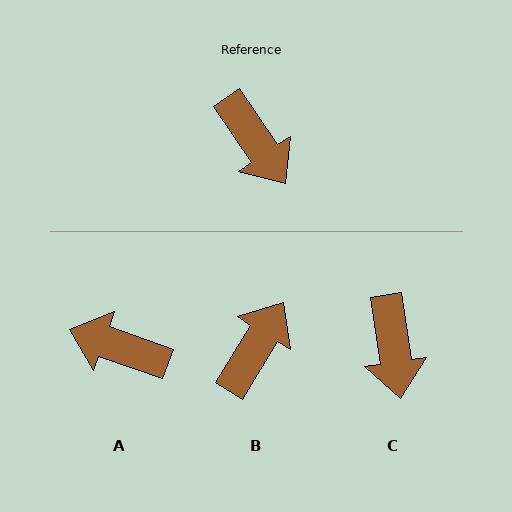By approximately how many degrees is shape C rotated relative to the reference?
Approximately 26 degrees clockwise.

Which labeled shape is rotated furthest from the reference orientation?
A, about 144 degrees away.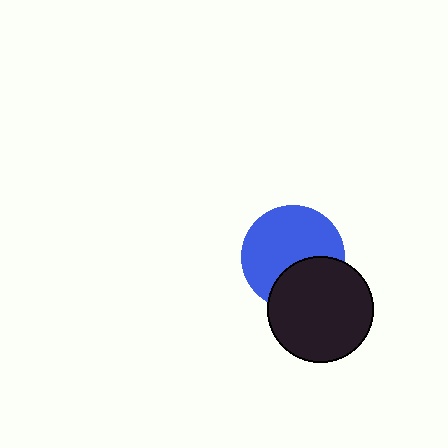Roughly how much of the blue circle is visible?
Most of it is visible (roughly 67%).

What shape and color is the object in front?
The object in front is a black circle.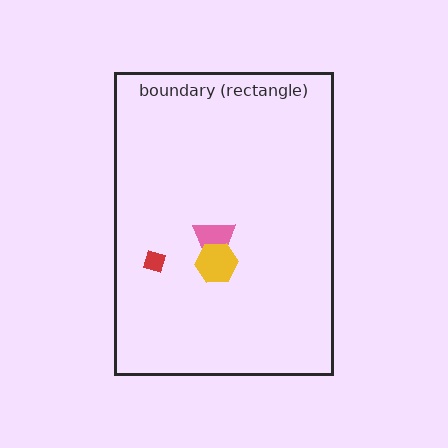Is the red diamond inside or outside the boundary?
Inside.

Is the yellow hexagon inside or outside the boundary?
Inside.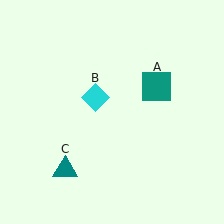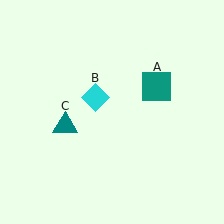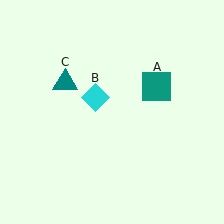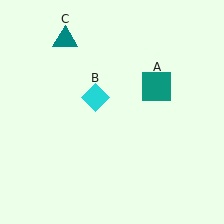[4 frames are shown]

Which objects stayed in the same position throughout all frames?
Teal square (object A) and cyan diamond (object B) remained stationary.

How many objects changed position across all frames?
1 object changed position: teal triangle (object C).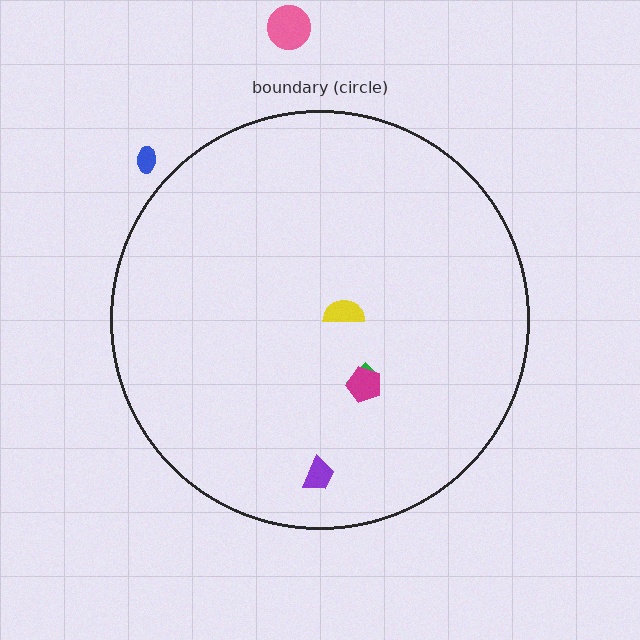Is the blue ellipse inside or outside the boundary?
Outside.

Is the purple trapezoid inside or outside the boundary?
Inside.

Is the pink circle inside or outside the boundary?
Outside.